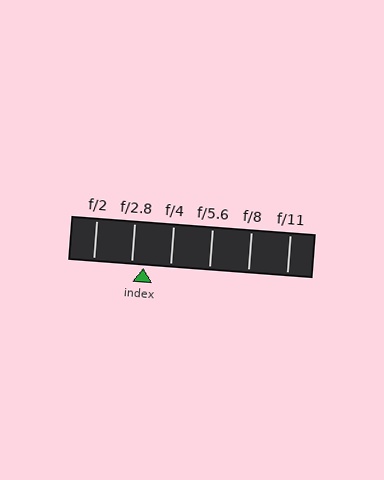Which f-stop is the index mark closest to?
The index mark is closest to f/2.8.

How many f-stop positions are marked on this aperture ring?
There are 6 f-stop positions marked.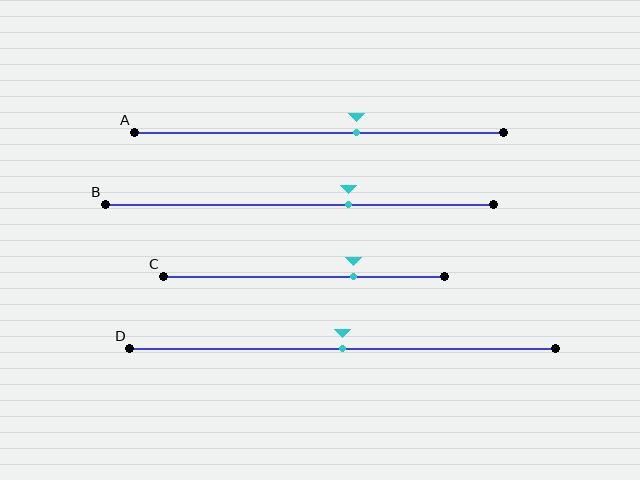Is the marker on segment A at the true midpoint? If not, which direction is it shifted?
No, the marker on segment A is shifted to the right by about 10% of the segment length.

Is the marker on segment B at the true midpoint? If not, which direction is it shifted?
No, the marker on segment B is shifted to the right by about 13% of the segment length.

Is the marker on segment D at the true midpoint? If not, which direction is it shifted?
Yes, the marker on segment D is at the true midpoint.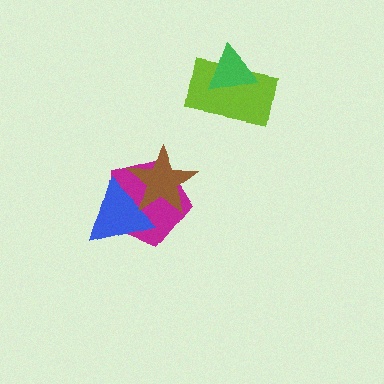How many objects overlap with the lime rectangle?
1 object overlaps with the lime rectangle.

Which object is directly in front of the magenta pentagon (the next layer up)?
The blue triangle is directly in front of the magenta pentagon.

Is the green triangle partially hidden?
No, no other shape covers it.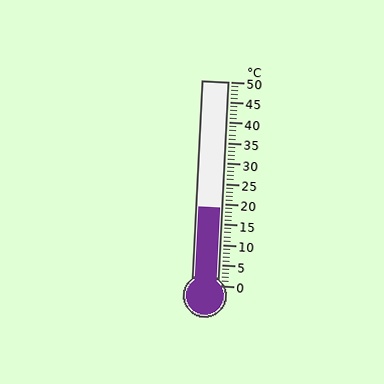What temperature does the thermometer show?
The thermometer shows approximately 19°C.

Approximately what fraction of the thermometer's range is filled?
The thermometer is filled to approximately 40% of its range.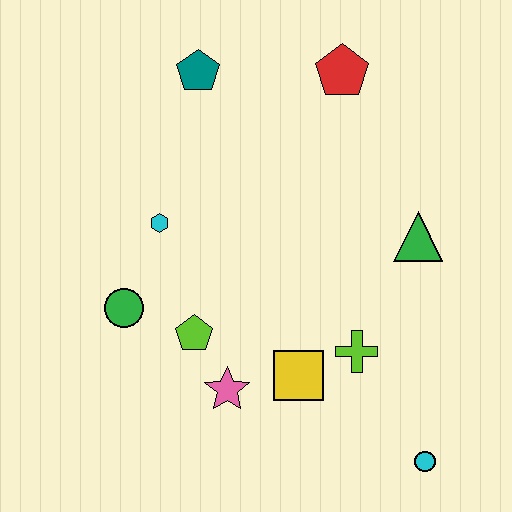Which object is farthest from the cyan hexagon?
The cyan circle is farthest from the cyan hexagon.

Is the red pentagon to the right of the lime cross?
No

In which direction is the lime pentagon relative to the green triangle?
The lime pentagon is to the left of the green triangle.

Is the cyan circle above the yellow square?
No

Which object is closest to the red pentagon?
The teal pentagon is closest to the red pentagon.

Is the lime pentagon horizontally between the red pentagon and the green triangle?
No